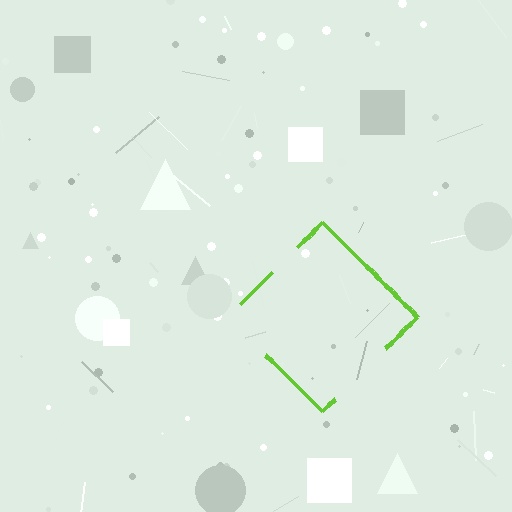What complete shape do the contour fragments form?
The contour fragments form a diamond.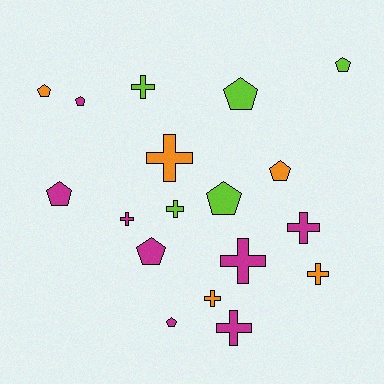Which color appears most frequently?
Magenta, with 8 objects.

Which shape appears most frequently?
Cross, with 9 objects.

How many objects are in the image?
There are 18 objects.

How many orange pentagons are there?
There are 2 orange pentagons.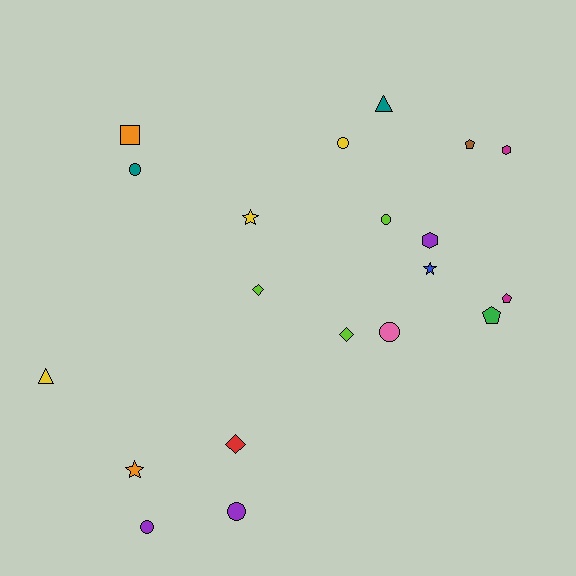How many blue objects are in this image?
There is 1 blue object.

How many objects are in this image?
There are 20 objects.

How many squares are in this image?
There is 1 square.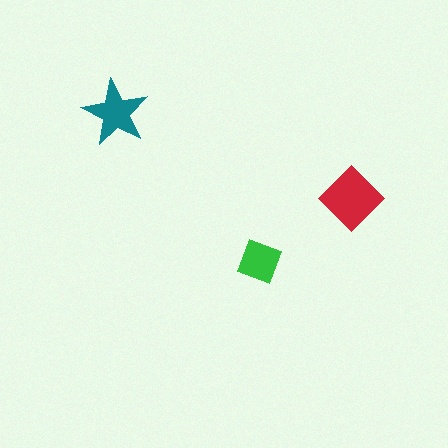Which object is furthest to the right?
The red diamond is rightmost.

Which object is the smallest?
The green square.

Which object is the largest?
The red diamond.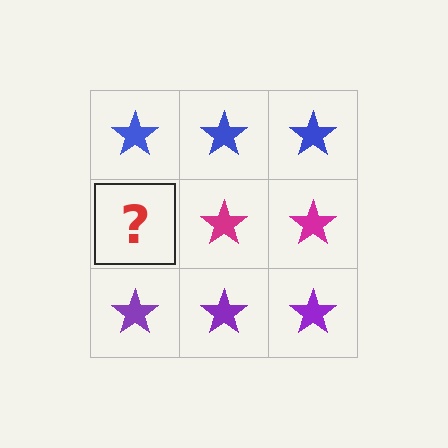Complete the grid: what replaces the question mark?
The question mark should be replaced with a magenta star.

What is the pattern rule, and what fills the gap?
The rule is that each row has a consistent color. The gap should be filled with a magenta star.